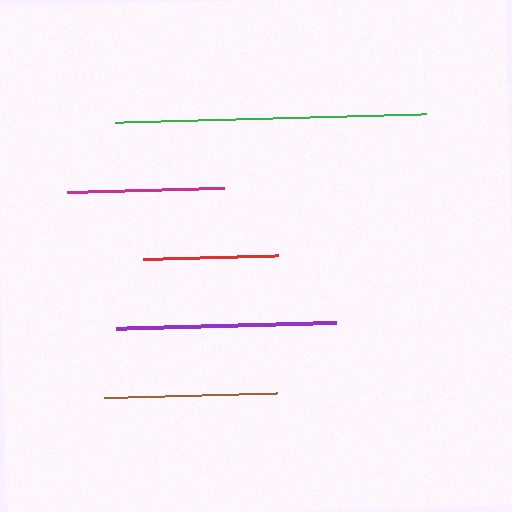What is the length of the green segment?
The green segment is approximately 311 pixels long.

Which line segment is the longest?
The green line is the longest at approximately 311 pixels.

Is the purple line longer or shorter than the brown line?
The purple line is longer than the brown line.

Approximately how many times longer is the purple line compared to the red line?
The purple line is approximately 1.6 times the length of the red line.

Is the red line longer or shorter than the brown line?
The brown line is longer than the red line.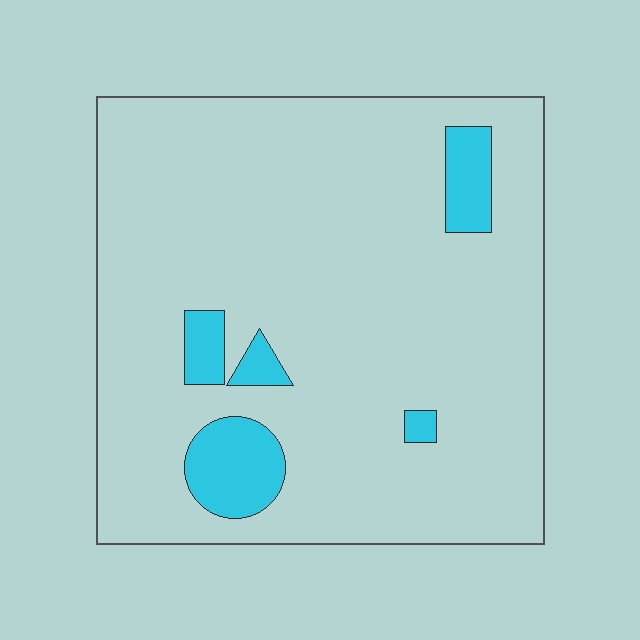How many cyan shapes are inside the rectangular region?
5.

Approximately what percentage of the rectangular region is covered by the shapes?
Approximately 10%.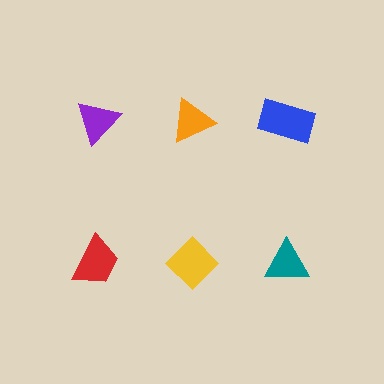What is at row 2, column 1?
A red trapezoid.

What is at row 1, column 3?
A blue rectangle.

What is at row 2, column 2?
A yellow diamond.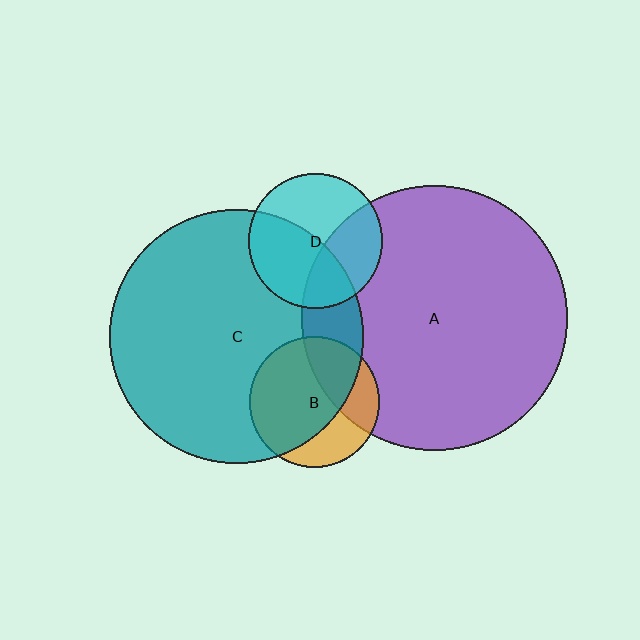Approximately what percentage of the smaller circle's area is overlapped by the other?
Approximately 70%.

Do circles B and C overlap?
Yes.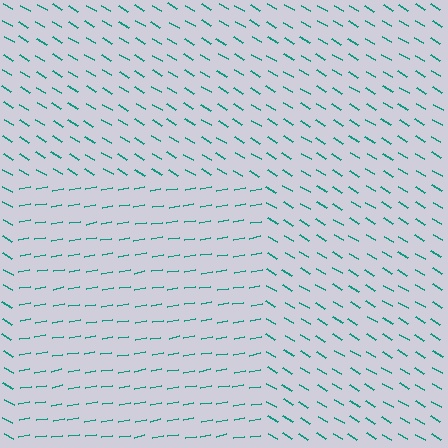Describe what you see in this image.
The image is filled with small teal line segments. A rectangle region in the image has lines oriented differently from the surrounding lines, creating a visible texture boundary.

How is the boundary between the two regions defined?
The boundary is defined purely by a change in line orientation (approximately 40 degrees difference). All lines are the same color and thickness.